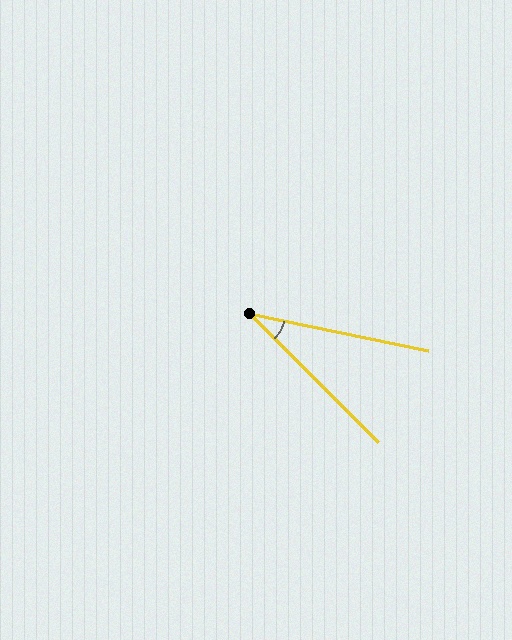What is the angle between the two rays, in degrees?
Approximately 33 degrees.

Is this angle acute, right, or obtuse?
It is acute.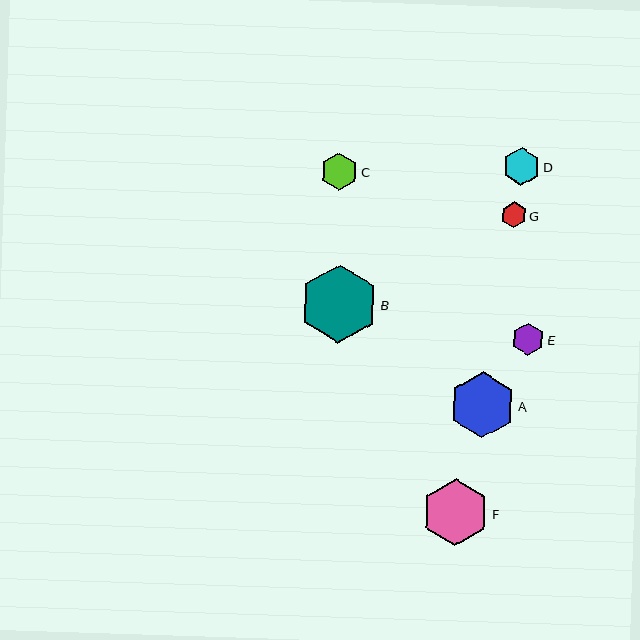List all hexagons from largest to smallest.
From largest to smallest: B, F, A, D, C, E, G.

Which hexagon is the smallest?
Hexagon G is the smallest with a size of approximately 26 pixels.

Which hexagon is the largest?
Hexagon B is the largest with a size of approximately 78 pixels.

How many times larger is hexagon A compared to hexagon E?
Hexagon A is approximately 2.0 times the size of hexagon E.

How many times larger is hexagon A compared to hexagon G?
Hexagon A is approximately 2.6 times the size of hexagon G.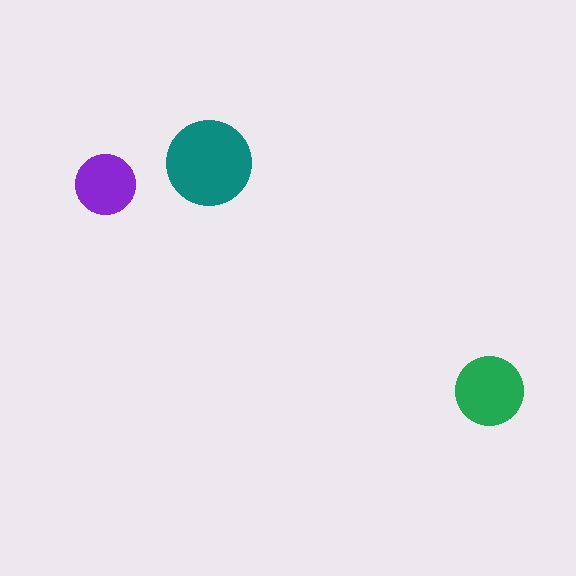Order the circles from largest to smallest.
the teal one, the green one, the purple one.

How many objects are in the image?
There are 3 objects in the image.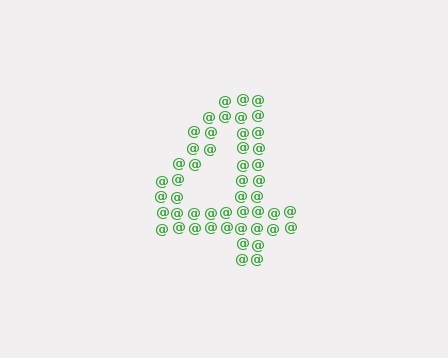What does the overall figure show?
The overall figure shows the digit 4.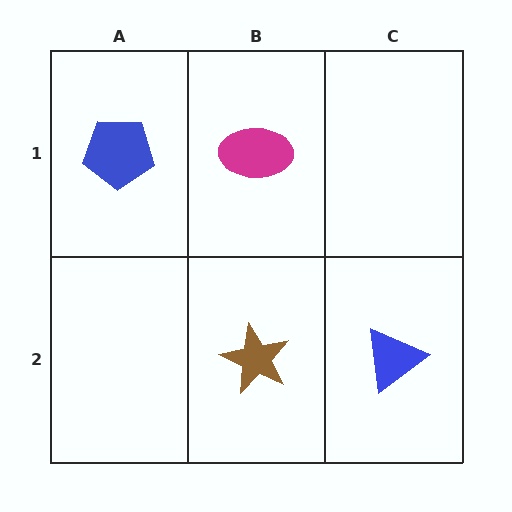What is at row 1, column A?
A blue pentagon.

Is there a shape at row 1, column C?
No, that cell is empty.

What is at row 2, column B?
A brown star.